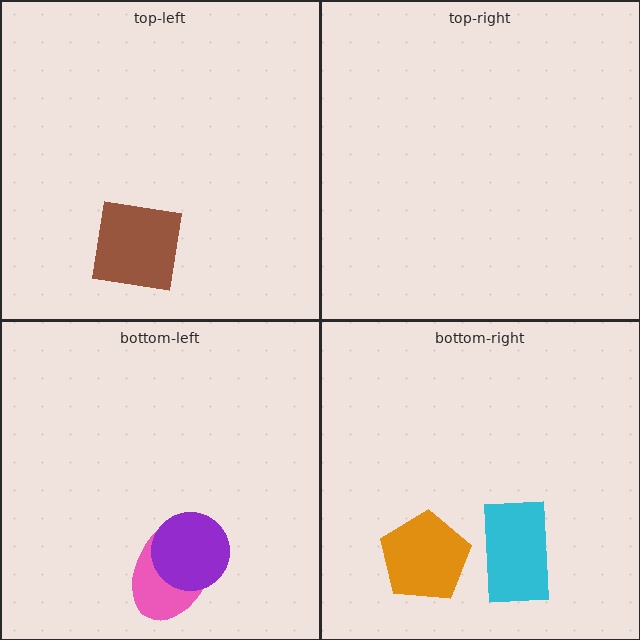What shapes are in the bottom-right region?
The orange pentagon, the cyan rectangle.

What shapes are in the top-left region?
The brown square.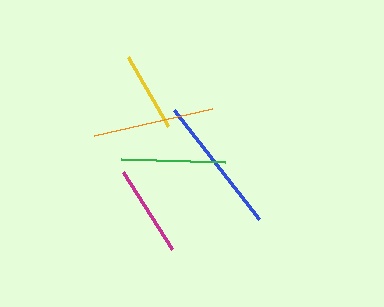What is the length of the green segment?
The green segment is approximately 104 pixels long.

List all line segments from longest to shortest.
From longest to shortest: blue, orange, green, magenta, yellow.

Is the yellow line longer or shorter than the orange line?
The orange line is longer than the yellow line.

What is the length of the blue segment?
The blue segment is approximately 138 pixels long.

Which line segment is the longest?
The blue line is the longest at approximately 138 pixels.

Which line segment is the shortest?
The yellow line is the shortest at approximately 80 pixels.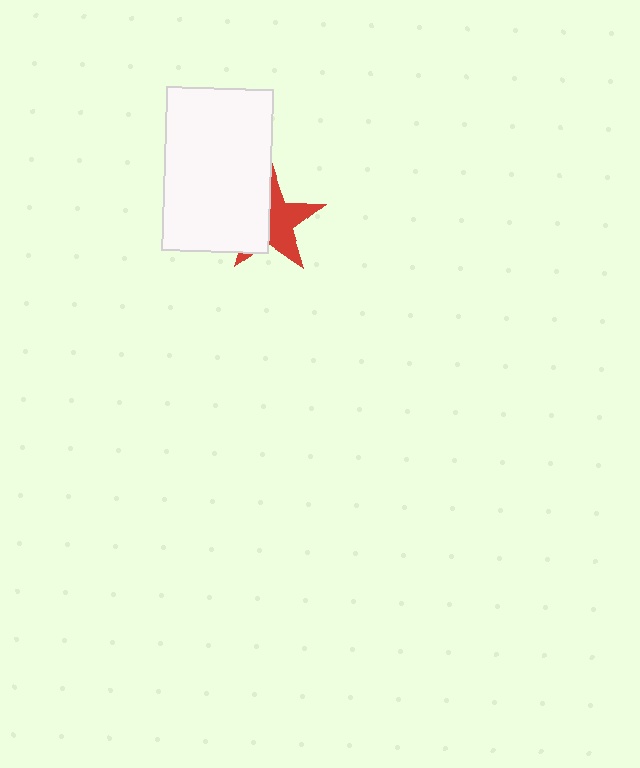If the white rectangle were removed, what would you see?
You would see the complete red star.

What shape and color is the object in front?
The object in front is a white rectangle.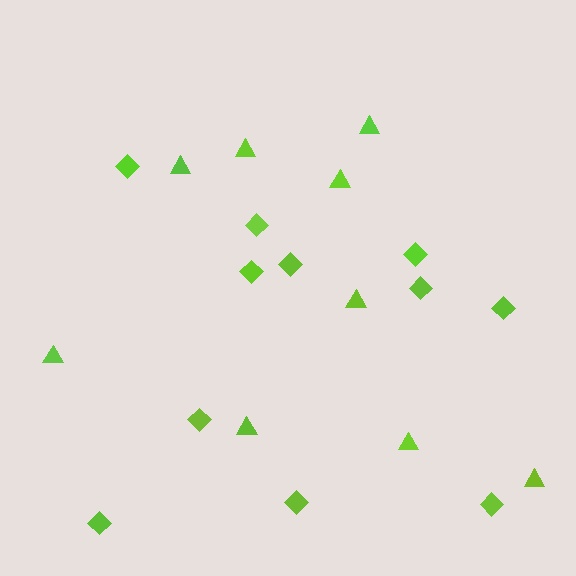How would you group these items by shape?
There are 2 groups: one group of triangles (9) and one group of diamonds (11).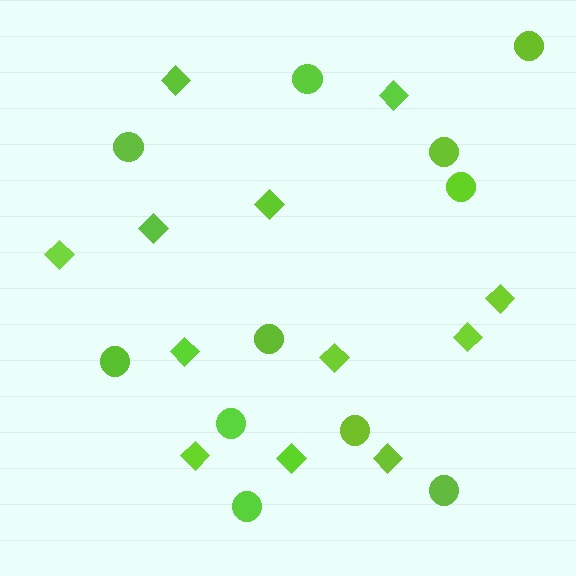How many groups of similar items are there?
There are 2 groups: one group of diamonds (12) and one group of circles (11).